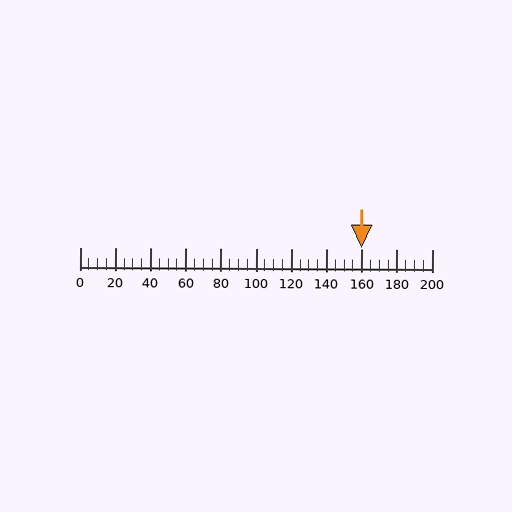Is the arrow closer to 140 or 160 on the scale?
The arrow is closer to 160.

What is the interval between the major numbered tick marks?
The major tick marks are spaced 20 units apart.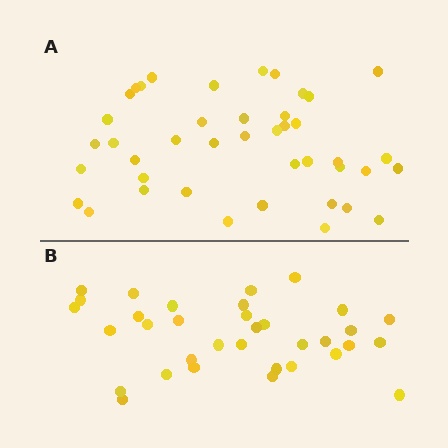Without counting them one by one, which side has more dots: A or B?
Region A (the top region) has more dots.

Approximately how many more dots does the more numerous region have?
Region A has roughly 8 or so more dots than region B.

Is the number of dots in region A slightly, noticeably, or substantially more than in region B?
Region A has only slightly more — the two regions are fairly close. The ratio is roughly 1.2 to 1.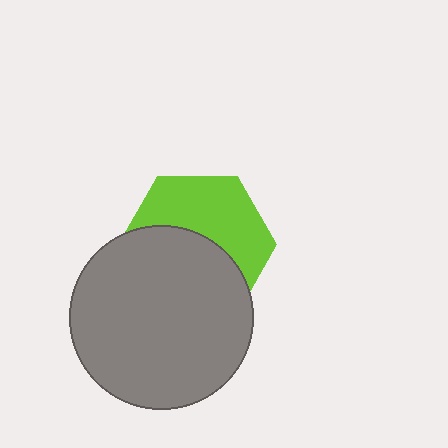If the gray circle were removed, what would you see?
You would see the complete lime hexagon.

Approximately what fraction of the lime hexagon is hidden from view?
Roughly 51% of the lime hexagon is hidden behind the gray circle.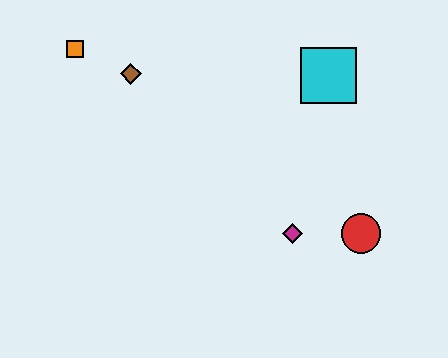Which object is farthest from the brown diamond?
The red circle is farthest from the brown diamond.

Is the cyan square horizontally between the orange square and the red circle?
Yes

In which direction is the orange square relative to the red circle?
The orange square is to the left of the red circle.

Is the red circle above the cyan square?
No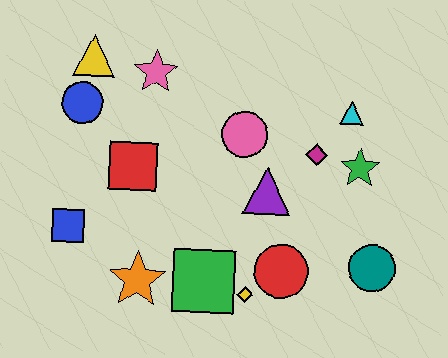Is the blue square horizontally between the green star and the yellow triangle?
No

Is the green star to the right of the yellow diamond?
Yes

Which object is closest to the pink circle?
The purple triangle is closest to the pink circle.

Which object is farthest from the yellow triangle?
The teal circle is farthest from the yellow triangle.